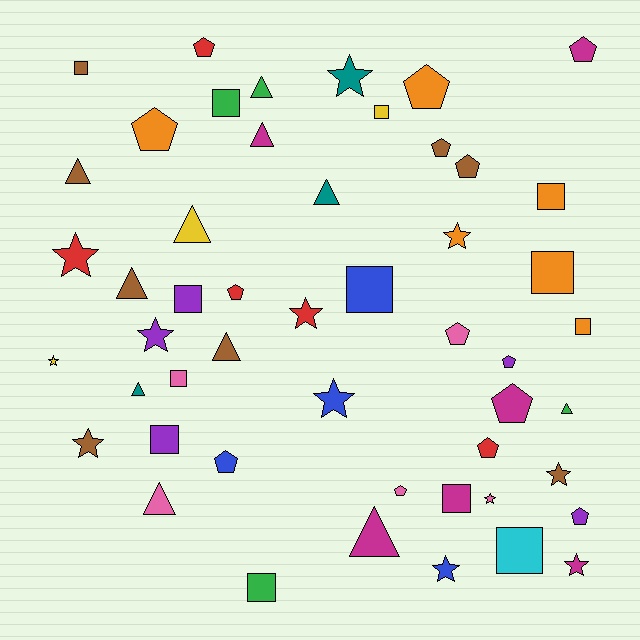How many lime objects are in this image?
There are no lime objects.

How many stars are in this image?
There are 12 stars.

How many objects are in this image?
There are 50 objects.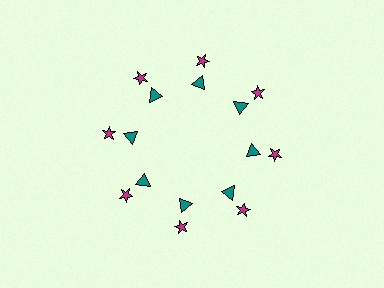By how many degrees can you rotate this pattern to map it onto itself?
The pattern maps onto itself every 45 degrees of rotation.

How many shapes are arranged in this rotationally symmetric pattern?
There are 16 shapes, arranged in 8 groups of 2.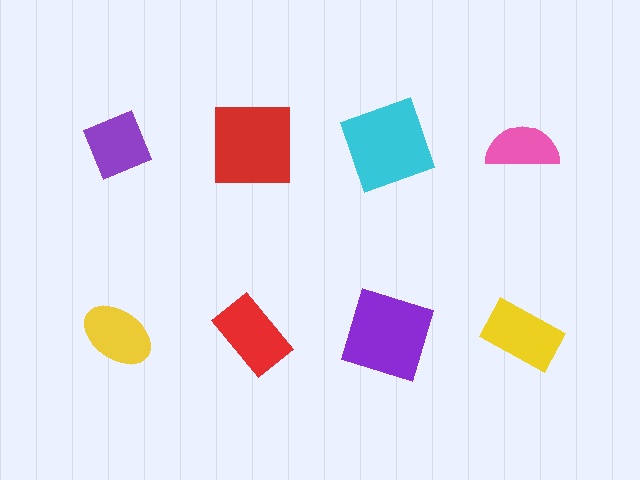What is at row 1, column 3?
A cyan square.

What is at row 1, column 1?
A purple diamond.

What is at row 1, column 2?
A red square.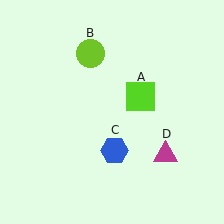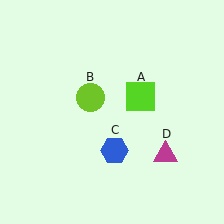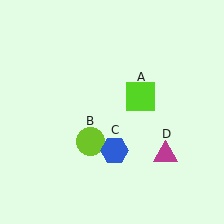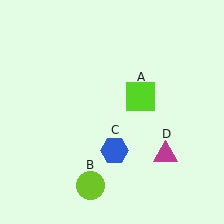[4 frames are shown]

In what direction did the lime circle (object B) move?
The lime circle (object B) moved down.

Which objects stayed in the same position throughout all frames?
Lime square (object A) and blue hexagon (object C) and magenta triangle (object D) remained stationary.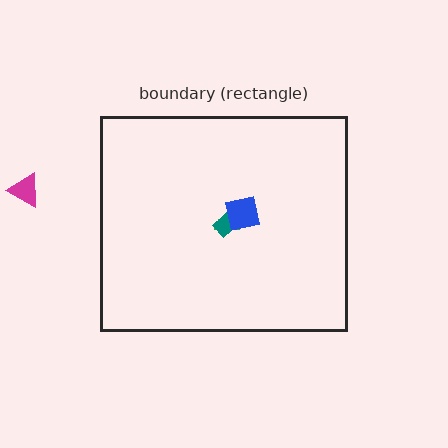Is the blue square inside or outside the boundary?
Inside.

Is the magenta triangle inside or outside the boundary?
Outside.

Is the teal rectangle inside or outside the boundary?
Inside.